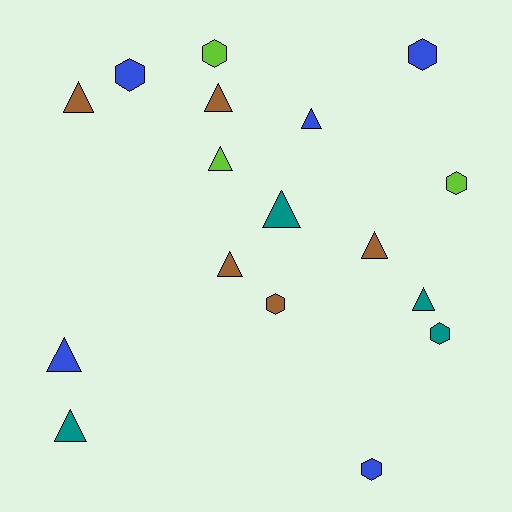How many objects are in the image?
There are 17 objects.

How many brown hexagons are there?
There is 1 brown hexagon.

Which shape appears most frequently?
Triangle, with 10 objects.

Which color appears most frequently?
Brown, with 5 objects.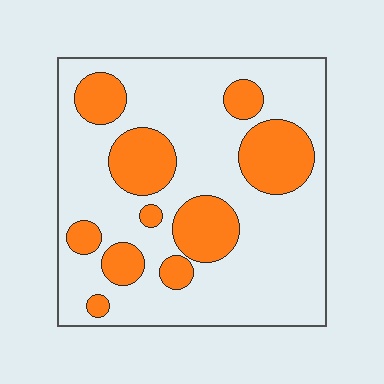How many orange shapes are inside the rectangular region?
10.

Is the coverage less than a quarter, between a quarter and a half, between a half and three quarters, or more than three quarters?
Between a quarter and a half.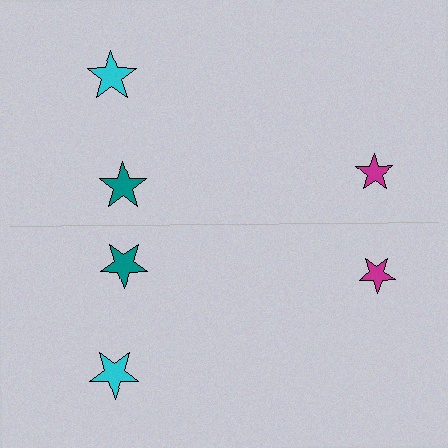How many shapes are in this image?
There are 6 shapes in this image.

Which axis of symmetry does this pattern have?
The pattern has a horizontal axis of symmetry running through the center of the image.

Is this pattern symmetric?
Yes, this pattern has bilateral (reflection) symmetry.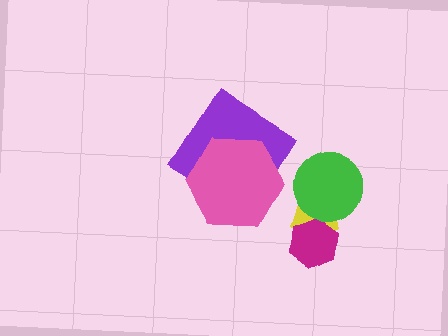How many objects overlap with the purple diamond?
1 object overlaps with the purple diamond.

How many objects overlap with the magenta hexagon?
1 object overlaps with the magenta hexagon.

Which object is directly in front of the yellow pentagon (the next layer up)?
The magenta hexagon is directly in front of the yellow pentagon.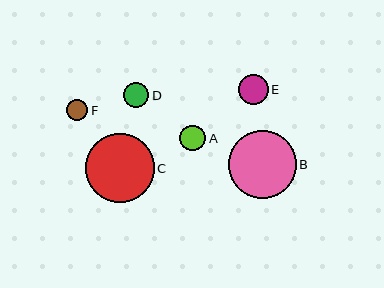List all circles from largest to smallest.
From largest to smallest: C, B, E, A, D, F.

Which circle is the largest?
Circle C is the largest with a size of approximately 69 pixels.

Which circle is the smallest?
Circle F is the smallest with a size of approximately 21 pixels.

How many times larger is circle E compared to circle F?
Circle E is approximately 1.4 times the size of circle F.